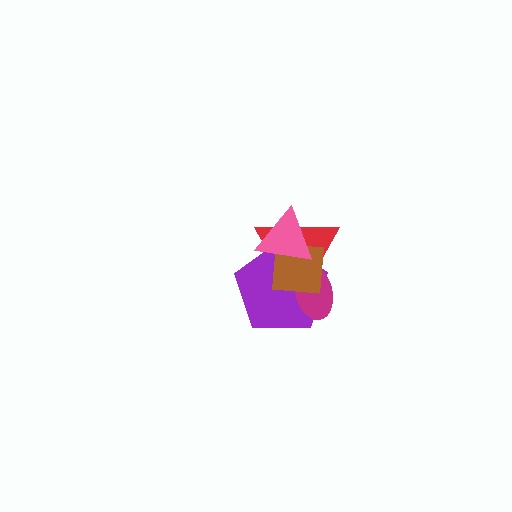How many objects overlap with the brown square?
4 objects overlap with the brown square.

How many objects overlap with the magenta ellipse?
3 objects overlap with the magenta ellipse.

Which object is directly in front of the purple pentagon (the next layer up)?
The magenta ellipse is directly in front of the purple pentagon.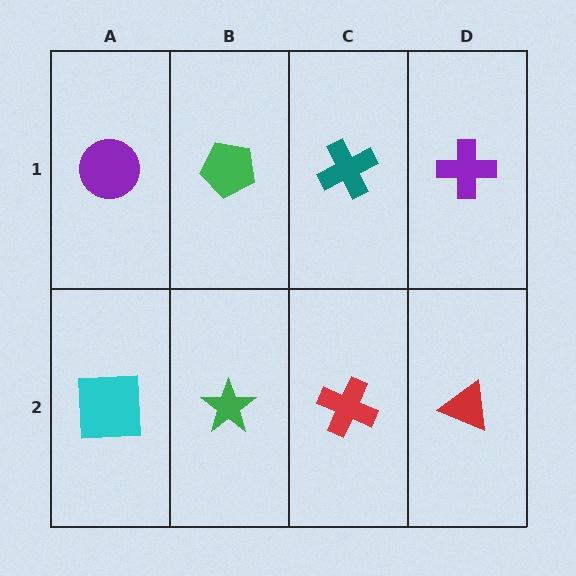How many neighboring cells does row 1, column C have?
3.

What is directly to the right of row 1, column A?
A green pentagon.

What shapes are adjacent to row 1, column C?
A red cross (row 2, column C), a green pentagon (row 1, column B), a purple cross (row 1, column D).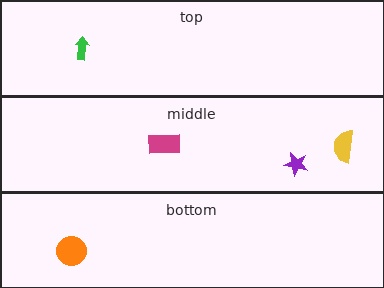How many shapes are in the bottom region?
1.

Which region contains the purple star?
The middle region.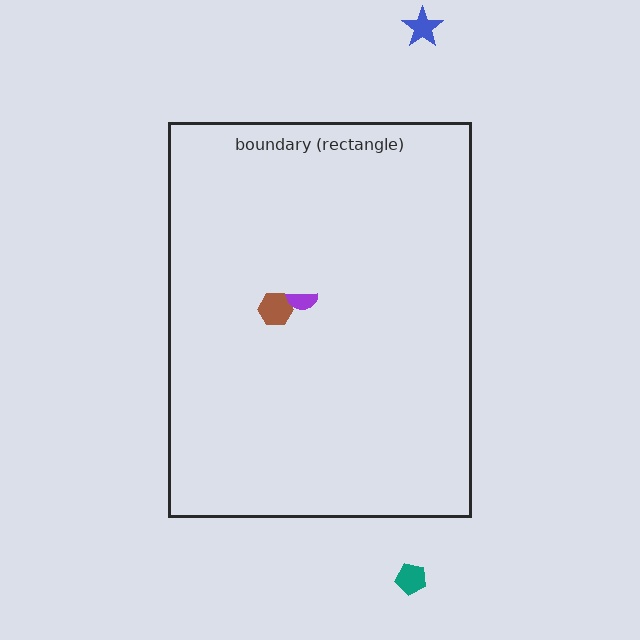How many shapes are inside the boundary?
2 inside, 2 outside.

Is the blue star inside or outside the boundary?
Outside.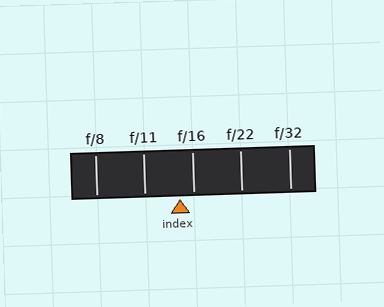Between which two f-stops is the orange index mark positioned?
The index mark is between f/11 and f/16.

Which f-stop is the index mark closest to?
The index mark is closest to f/16.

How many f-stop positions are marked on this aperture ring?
There are 5 f-stop positions marked.